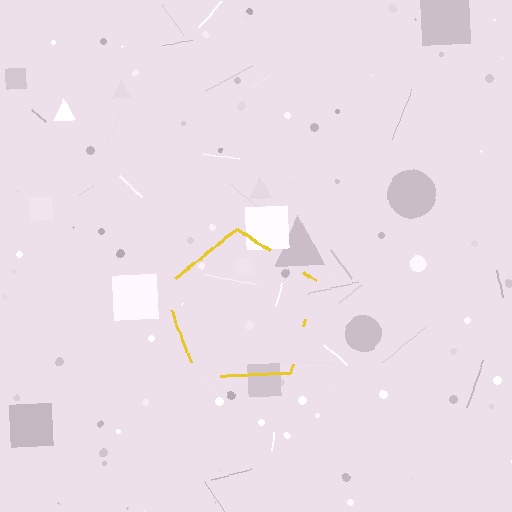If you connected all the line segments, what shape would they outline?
They would outline a pentagon.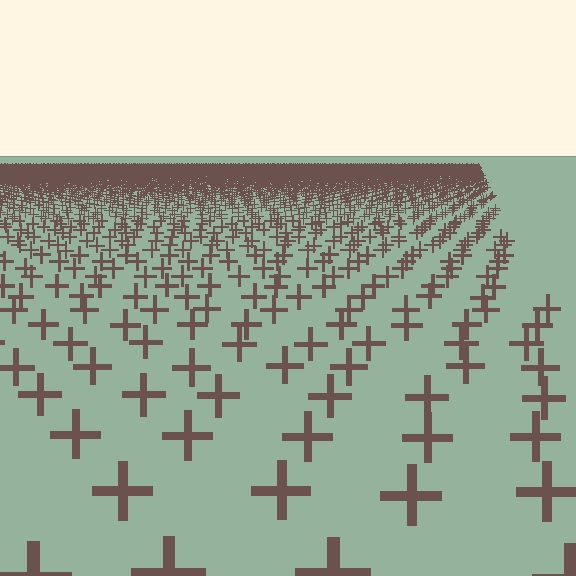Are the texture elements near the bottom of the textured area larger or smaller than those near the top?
Larger. Near the bottom, elements are closer to the viewer and appear at a bigger on-screen size.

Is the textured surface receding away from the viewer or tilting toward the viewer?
The surface is receding away from the viewer. Texture elements get smaller and denser toward the top.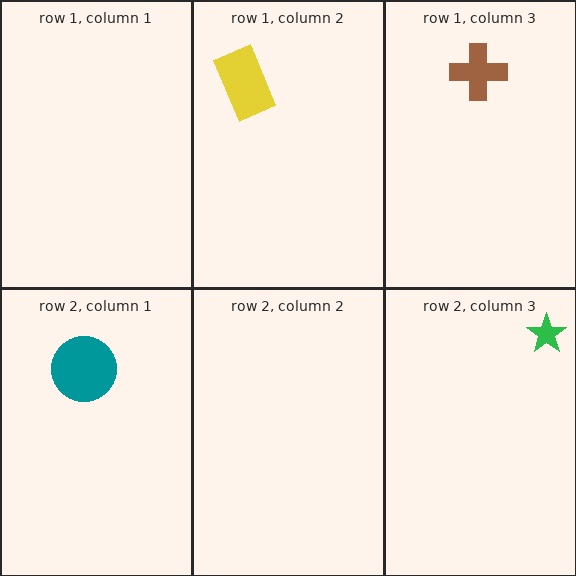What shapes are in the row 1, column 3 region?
The brown cross.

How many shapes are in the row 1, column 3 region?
1.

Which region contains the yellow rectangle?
The row 1, column 2 region.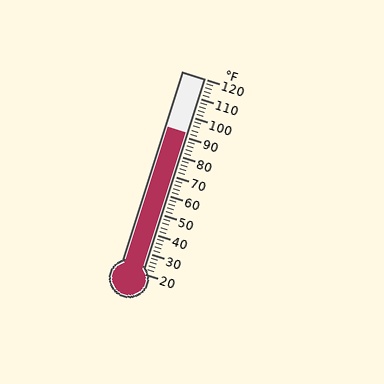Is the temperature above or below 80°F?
The temperature is above 80°F.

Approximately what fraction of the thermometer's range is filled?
The thermometer is filled to approximately 70% of its range.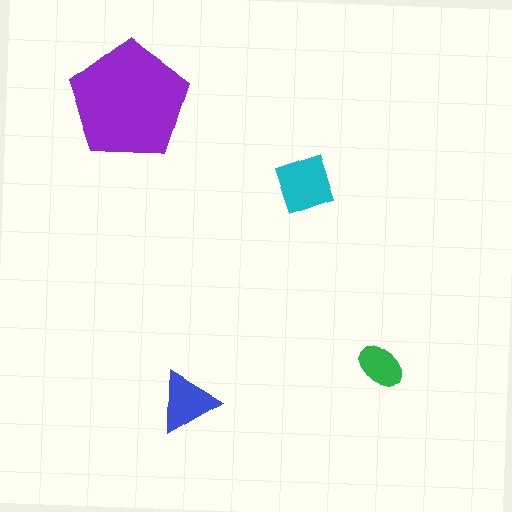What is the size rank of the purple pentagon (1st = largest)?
1st.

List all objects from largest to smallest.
The purple pentagon, the cyan square, the blue triangle, the green ellipse.